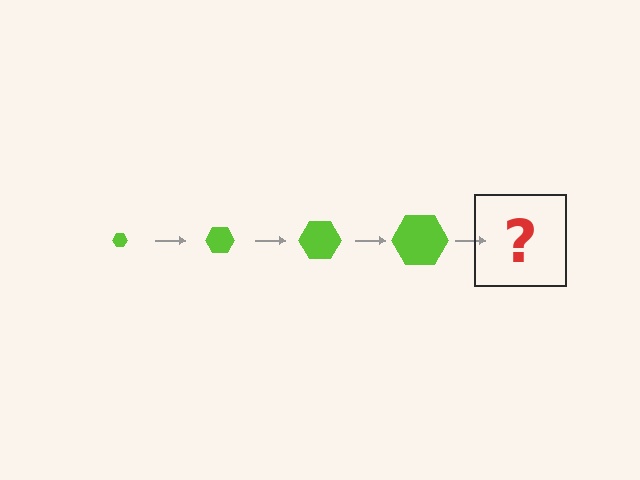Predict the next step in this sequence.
The next step is a lime hexagon, larger than the previous one.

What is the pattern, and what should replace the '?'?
The pattern is that the hexagon gets progressively larger each step. The '?' should be a lime hexagon, larger than the previous one.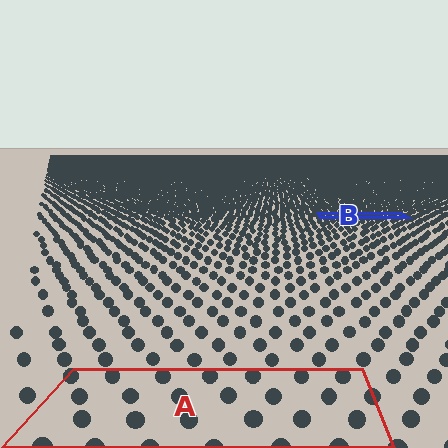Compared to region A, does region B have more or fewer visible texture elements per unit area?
Region B has more texture elements per unit area — they are packed more densely because it is farther away.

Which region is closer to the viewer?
Region A is closer. The texture elements there are larger and more spread out.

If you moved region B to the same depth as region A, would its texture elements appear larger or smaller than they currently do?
They would appear larger. At a closer depth, the same texture elements are projected at a bigger on-screen size.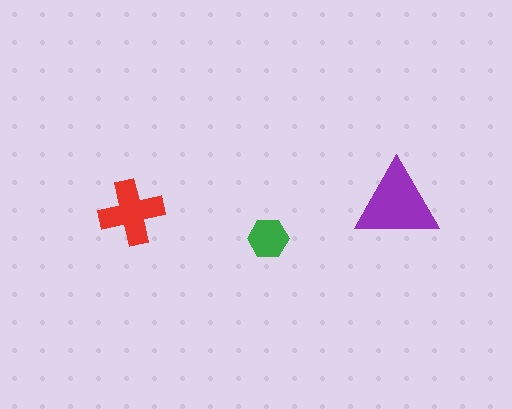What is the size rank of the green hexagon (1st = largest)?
3rd.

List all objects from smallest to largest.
The green hexagon, the red cross, the purple triangle.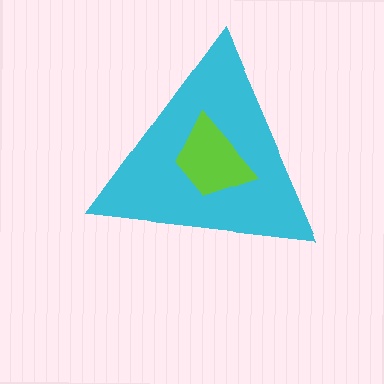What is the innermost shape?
The lime trapezoid.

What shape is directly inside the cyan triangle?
The lime trapezoid.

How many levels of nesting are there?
2.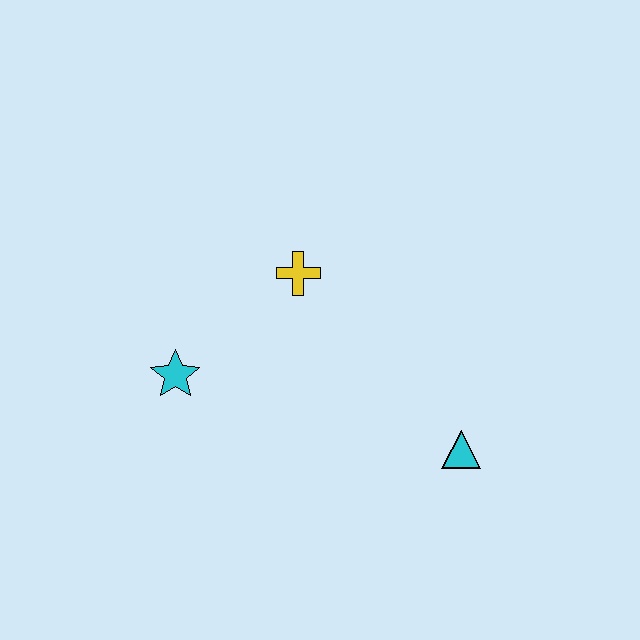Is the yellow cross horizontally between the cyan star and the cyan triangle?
Yes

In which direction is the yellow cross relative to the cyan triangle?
The yellow cross is above the cyan triangle.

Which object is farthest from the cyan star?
The cyan triangle is farthest from the cyan star.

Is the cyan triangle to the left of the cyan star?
No